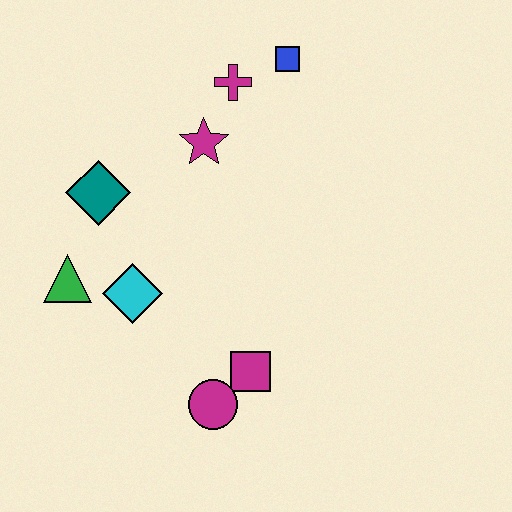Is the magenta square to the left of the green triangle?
No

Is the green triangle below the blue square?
Yes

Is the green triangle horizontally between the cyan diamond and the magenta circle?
No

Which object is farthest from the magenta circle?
The blue square is farthest from the magenta circle.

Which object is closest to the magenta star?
The magenta cross is closest to the magenta star.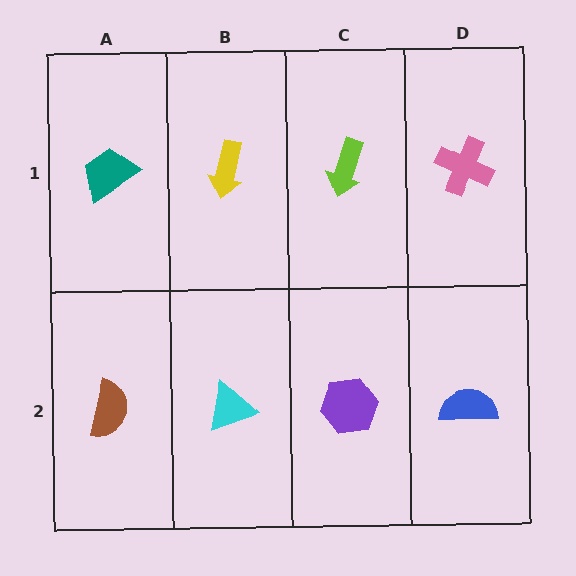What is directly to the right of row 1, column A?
A yellow arrow.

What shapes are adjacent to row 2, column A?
A teal trapezoid (row 1, column A), a cyan triangle (row 2, column B).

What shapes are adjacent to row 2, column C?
A lime arrow (row 1, column C), a cyan triangle (row 2, column B), a blue semicircle (row 2, column D).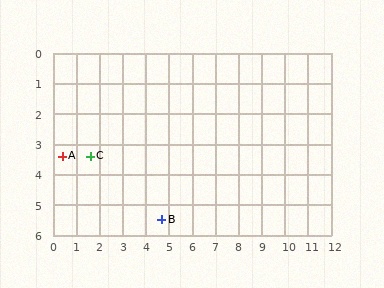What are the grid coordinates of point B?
Point B is at approximately (4.7, 5.5).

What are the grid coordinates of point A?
Point A is at approximately (0.4, 3.4).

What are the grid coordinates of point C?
Point C is at approximately (1.6, 3.4).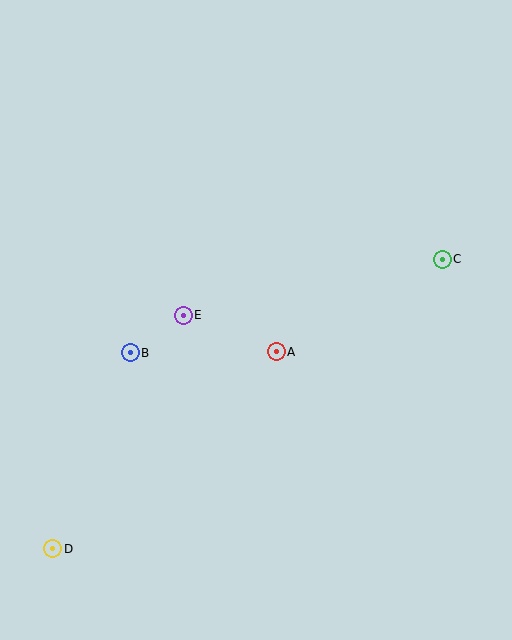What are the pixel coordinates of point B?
Point B is at (130, 353).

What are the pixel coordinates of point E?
Point E is at (183, 315).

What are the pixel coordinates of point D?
Point D is at (53, 549).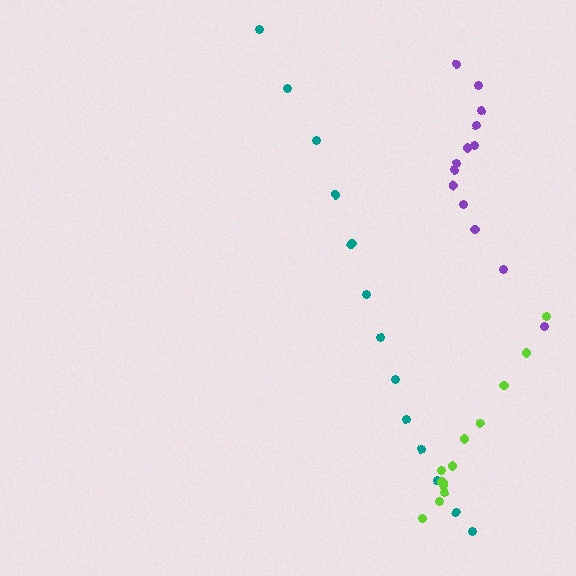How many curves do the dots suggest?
There are 3 distinct paths.